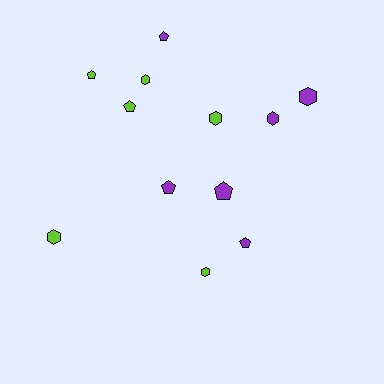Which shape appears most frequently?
Hexagon, with 6 objects.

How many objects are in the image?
There are 12 objects.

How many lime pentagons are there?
There are 2 lime pentagons.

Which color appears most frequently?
Purple, with 6 objects.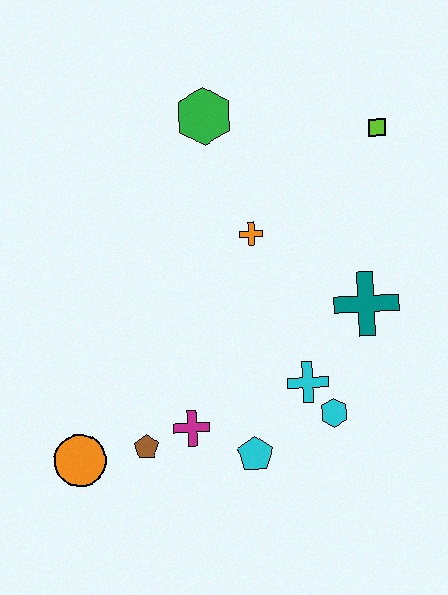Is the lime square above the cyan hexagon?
Yes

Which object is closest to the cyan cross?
The cyan hexagon is closest to the cyan cross.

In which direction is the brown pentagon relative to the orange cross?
The brown pentagon is below the orange cross.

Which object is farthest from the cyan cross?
The green hexagon is farthest from the cyan cross.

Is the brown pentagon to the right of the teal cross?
No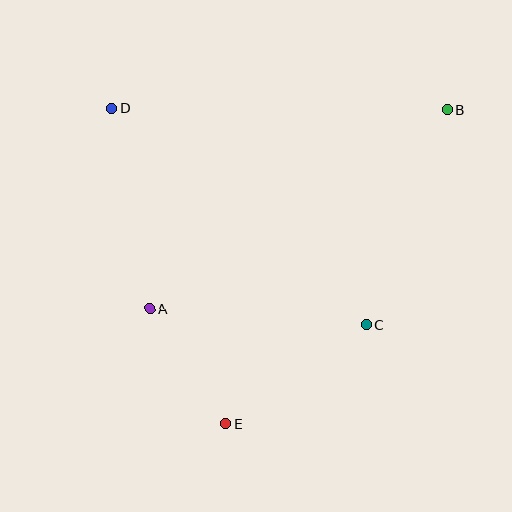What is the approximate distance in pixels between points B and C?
The distance between B and C is approximately 230 pixels.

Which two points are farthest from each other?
Points B and E are farthest from each other.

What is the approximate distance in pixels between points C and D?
The distance between C and D is approximately 334 pixels.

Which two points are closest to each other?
Points A and E are closest to each other.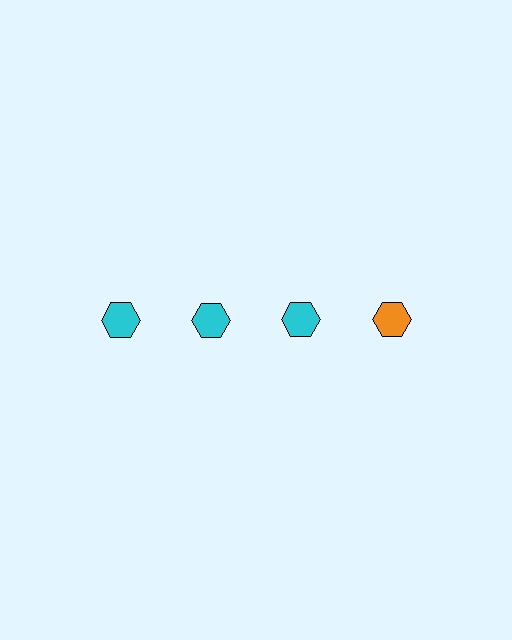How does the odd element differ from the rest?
It has a different color: orange instead of cyan.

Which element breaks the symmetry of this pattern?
The orange hexagon in the top row, second from right column breaks the symmetry. All other shapes are cyan hexagons.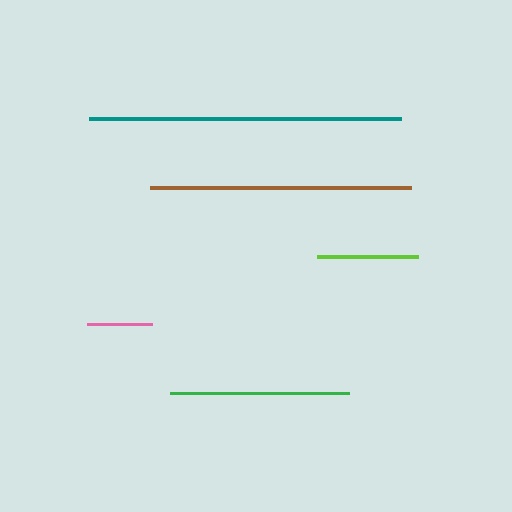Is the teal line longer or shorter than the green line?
The teal line is longer than the green line.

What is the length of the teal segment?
The teal segment is approximately 313 pixels long.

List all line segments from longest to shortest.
From longest to shortest: teal, brown, green, lime, pink.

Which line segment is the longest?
The teal line is the longest at approximately 313 pixels.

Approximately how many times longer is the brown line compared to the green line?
The brown line is approximately 1.5 times the length of the green line.